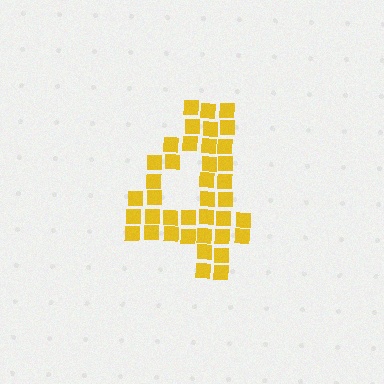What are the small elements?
The small elements are squares.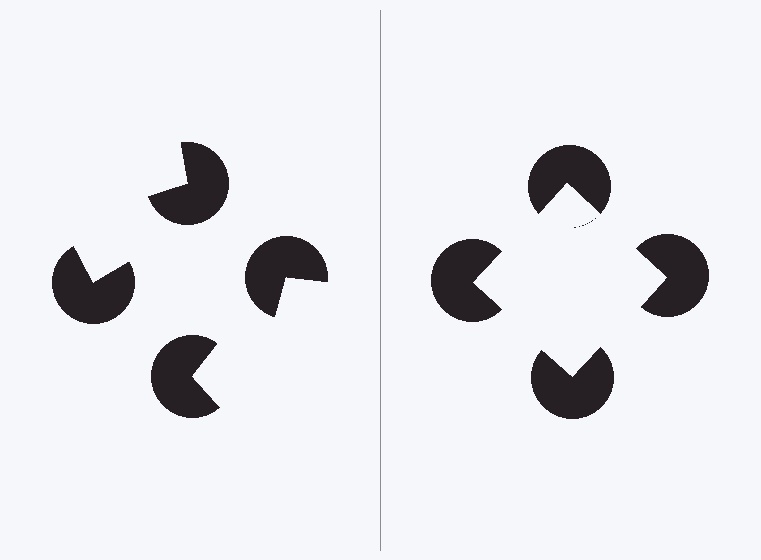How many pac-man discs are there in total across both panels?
8 — 4 on each side.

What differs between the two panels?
The pac-man discs are positioned identically on both sides; only the wedge orientations differ. On the right they align to a square; on the left they are misaligned.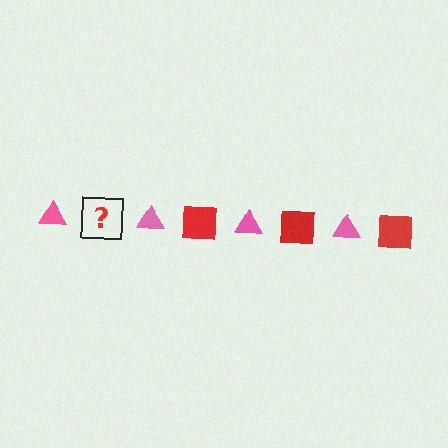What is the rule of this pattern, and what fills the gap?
The rule is that the pattern alternates between pink triangle and red square. The gap should be filled with a red square.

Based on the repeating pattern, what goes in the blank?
The blank should be a red square.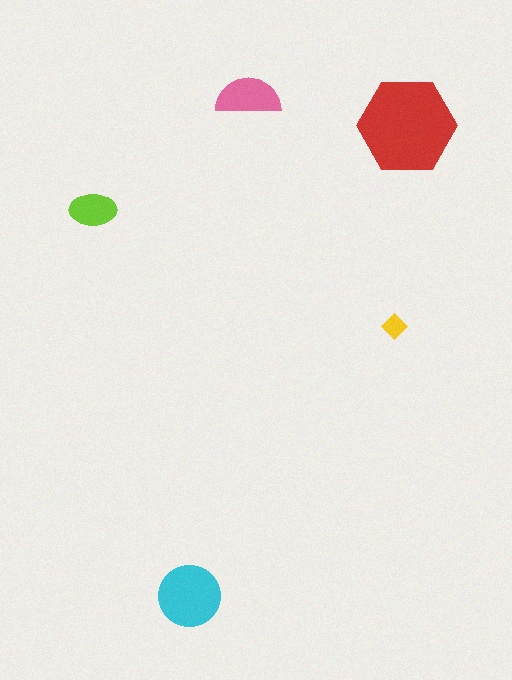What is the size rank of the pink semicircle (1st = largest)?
3rd.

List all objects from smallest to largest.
The yellow diamond, the lime ellipse, the pink semicircle, the cyan circle, the red hexagon.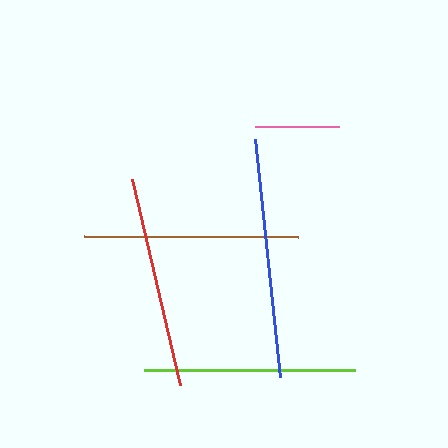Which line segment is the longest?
The blue line is the longest at approximately 239 pixels.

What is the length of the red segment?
The red segment is approximately 212 pixels long.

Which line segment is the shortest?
The pink line is the shortest at approximately 84 pixels.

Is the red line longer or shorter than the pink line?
The red line is longer than the pink line.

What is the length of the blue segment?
The blue segment is approximately 239 pixels long.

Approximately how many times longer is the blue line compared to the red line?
The blue line is approximately 1.1 times the length of the red line.